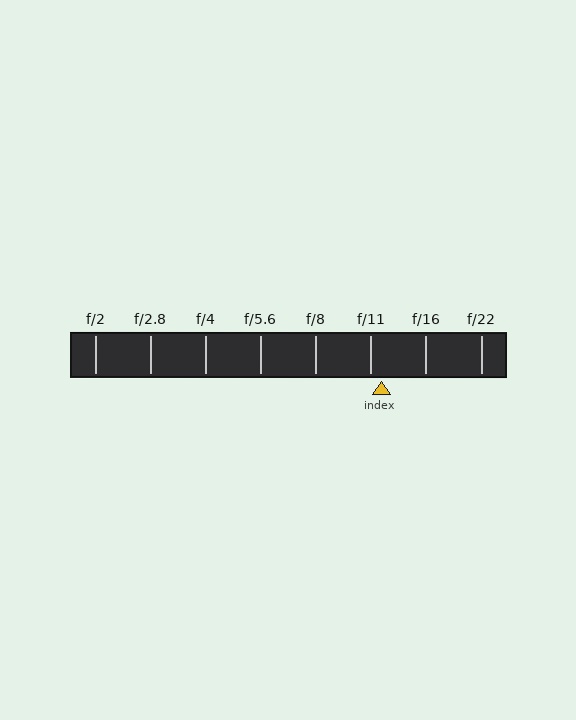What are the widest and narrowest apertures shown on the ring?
The widest aperture shown is f/2 and the narrowest is f/22.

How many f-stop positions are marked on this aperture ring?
There are 8 f-stop positions marked.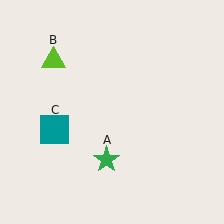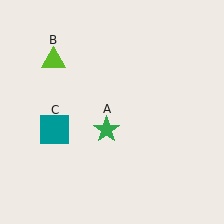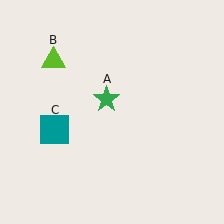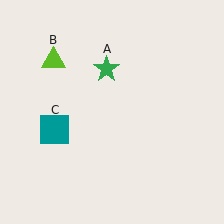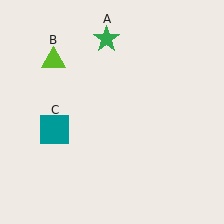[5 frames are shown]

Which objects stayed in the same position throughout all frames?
Lime triangle (object B) and teal square (object C) remained stationary.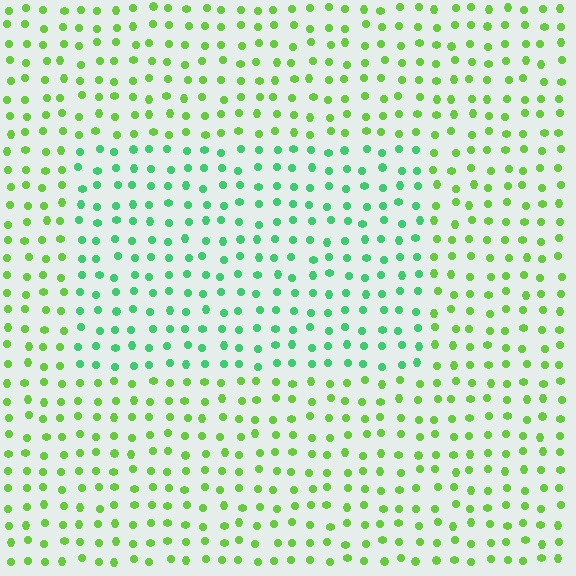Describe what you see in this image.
The image is filled with small lime elements in a uniform arrangement. A rectangle-shaped region is visible where the elements are tinted to a slightly different hue, forming a subtle color boundary.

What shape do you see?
I see a rectangle.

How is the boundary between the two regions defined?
The boundary is defined purely by a slight shift in hue (about 38 degrees). Spacing, size, and orientation are identical on both sides.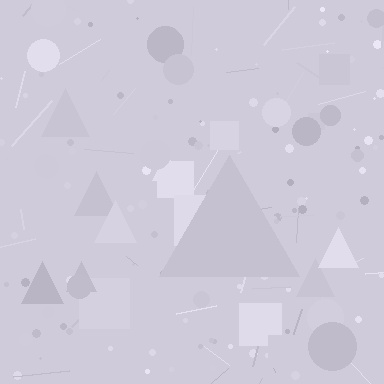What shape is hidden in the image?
A triangle is hidden in the image.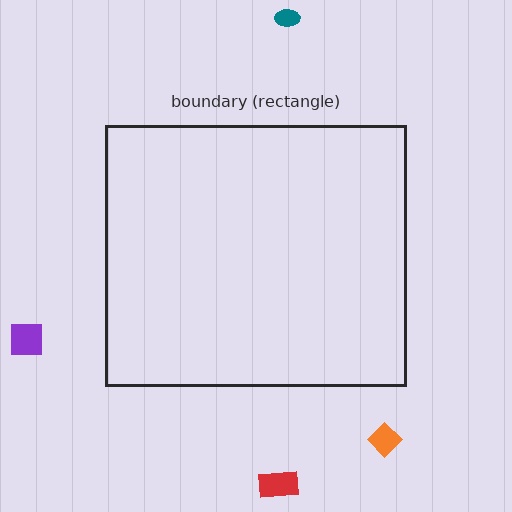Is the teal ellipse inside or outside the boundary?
Outside.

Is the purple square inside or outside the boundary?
Outside.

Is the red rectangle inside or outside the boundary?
Outside.